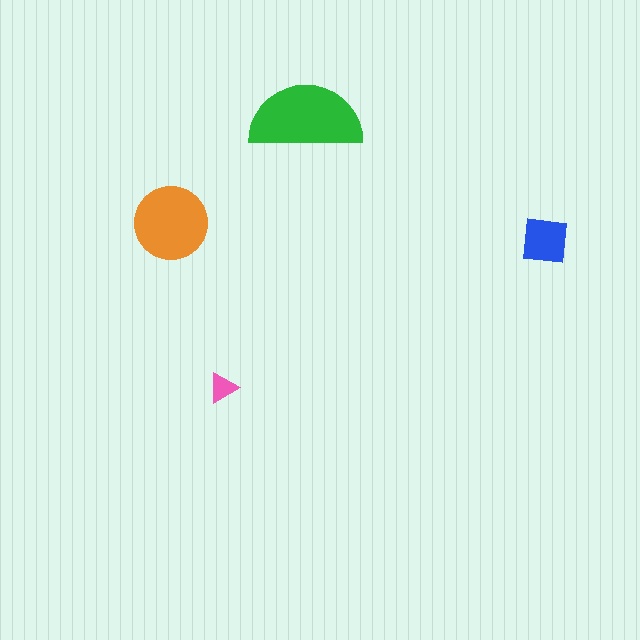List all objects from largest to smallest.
The green semicircle, the orange circle, the blue square, the pink triangle.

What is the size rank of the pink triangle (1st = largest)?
4th.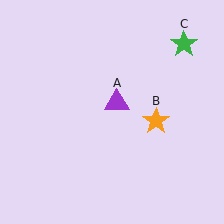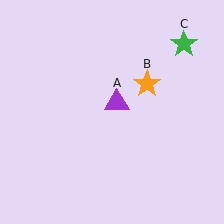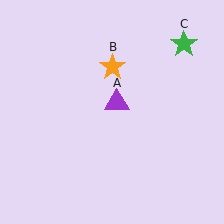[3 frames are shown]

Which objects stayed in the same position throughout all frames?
Purple triangle (object A) and green star (object C) remained stationary.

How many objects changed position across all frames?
1 object changed position: orange star (object B).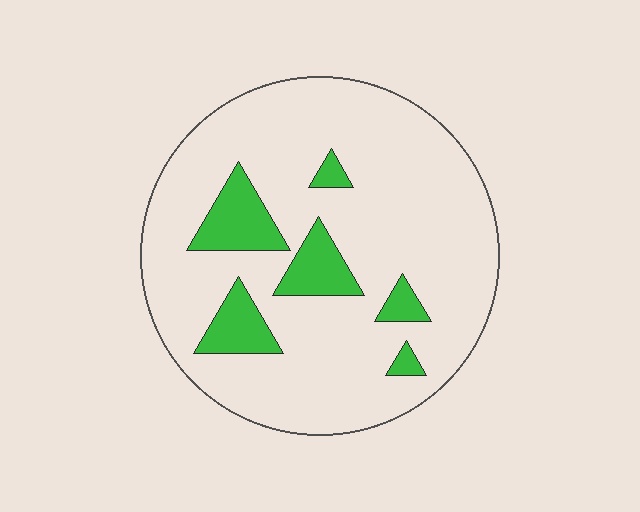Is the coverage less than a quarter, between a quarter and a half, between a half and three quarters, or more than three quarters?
Less than a quarter.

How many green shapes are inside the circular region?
6.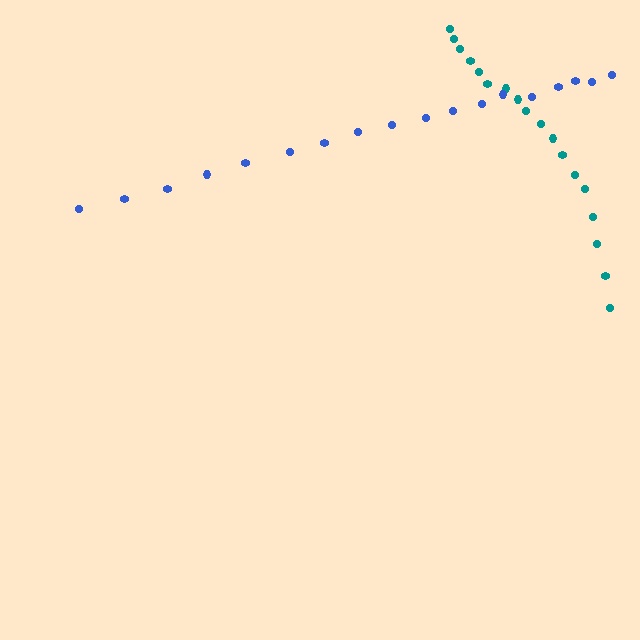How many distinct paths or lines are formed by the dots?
There are 2 distinct paths.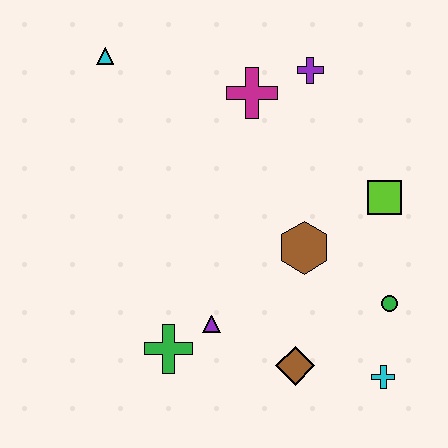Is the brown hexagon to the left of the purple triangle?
No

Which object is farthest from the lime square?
The cyan triangle is farthest from the lime square.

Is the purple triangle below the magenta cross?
Yes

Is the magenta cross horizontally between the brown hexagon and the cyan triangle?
Yes